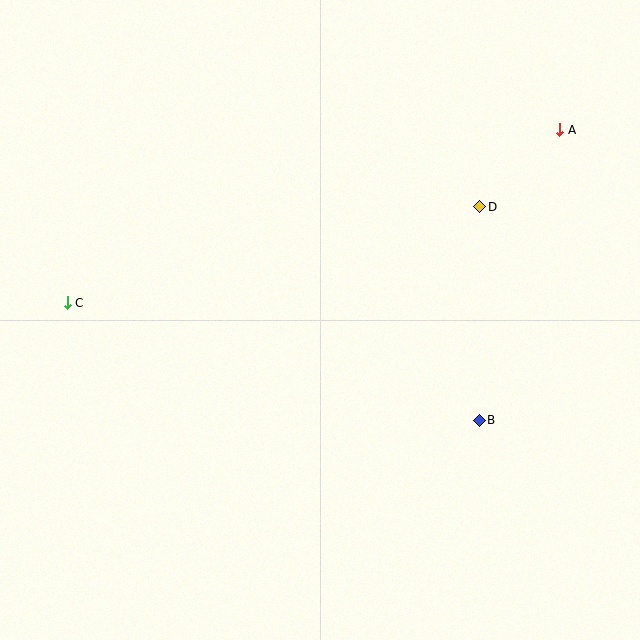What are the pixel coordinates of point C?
Point C is at (67, 303).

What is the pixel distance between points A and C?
The distance between A and C is 522 pixels.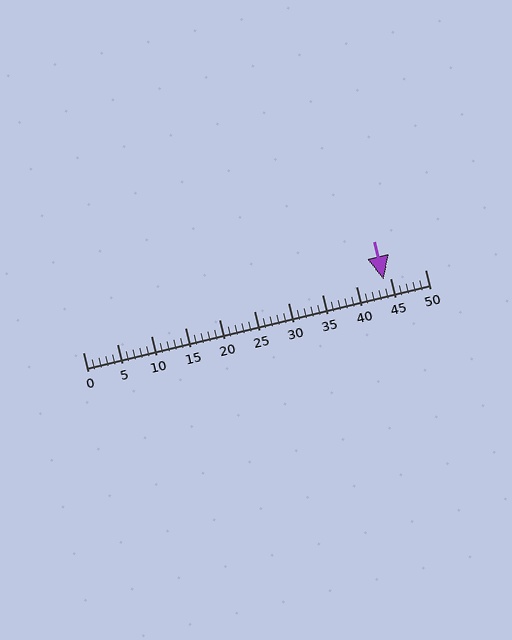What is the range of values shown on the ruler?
The ruler shows values from 0 to 50.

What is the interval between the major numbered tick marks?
The major tick marks are spaced 5 units apart.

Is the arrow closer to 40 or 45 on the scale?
The arrow is closer to 45.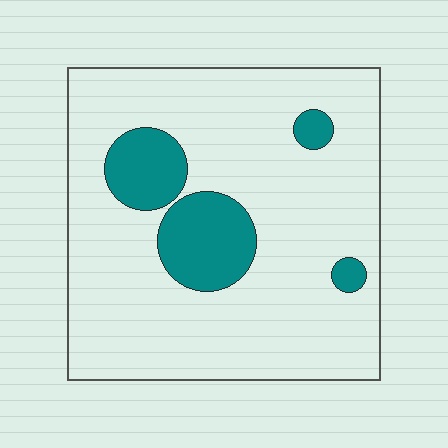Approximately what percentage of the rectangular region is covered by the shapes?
Approximately 15%.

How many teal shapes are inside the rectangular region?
4.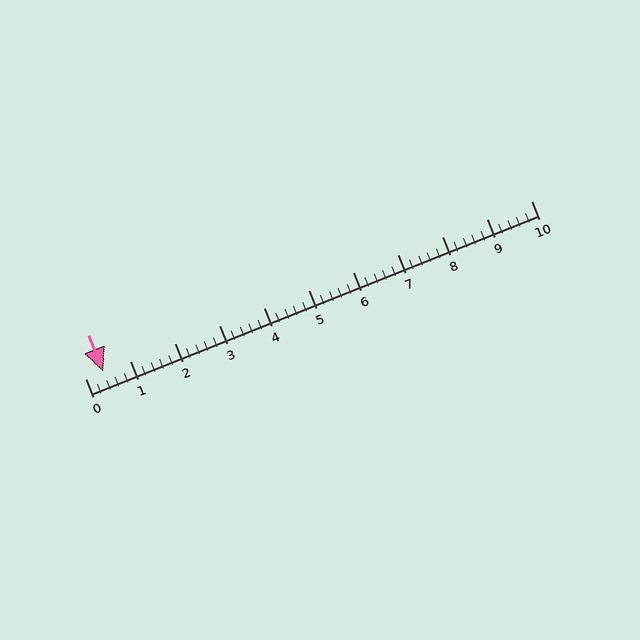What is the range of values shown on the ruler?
The ruler shows values from 0 to 10.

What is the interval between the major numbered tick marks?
The major tick marks are spaced 1 units apart.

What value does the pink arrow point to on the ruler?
The pink arrow points to approximately 0.4.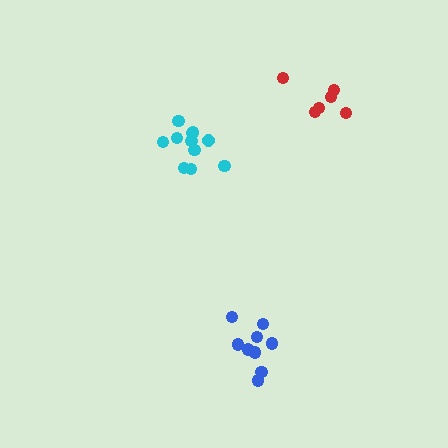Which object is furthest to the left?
The cyan cluster is leftmost.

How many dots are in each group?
Group 1: 9 dots, Group 2: 11 dots, Group 3: 6 dots (26 total).